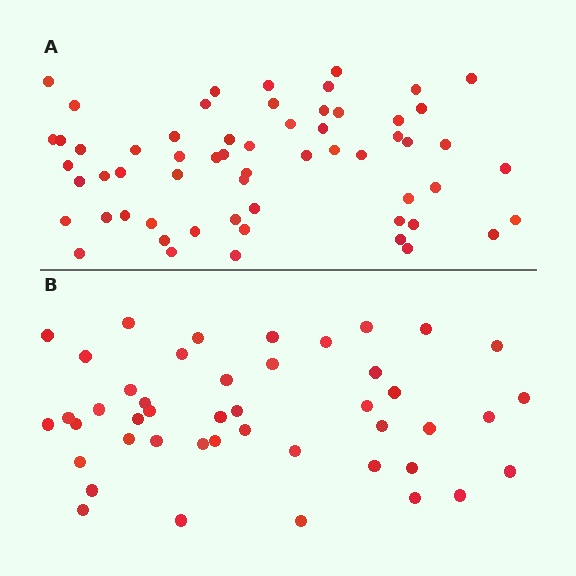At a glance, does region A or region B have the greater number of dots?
Region A (the top region) has more dots.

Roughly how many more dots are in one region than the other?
Region A has approximately 15 more dots than region B.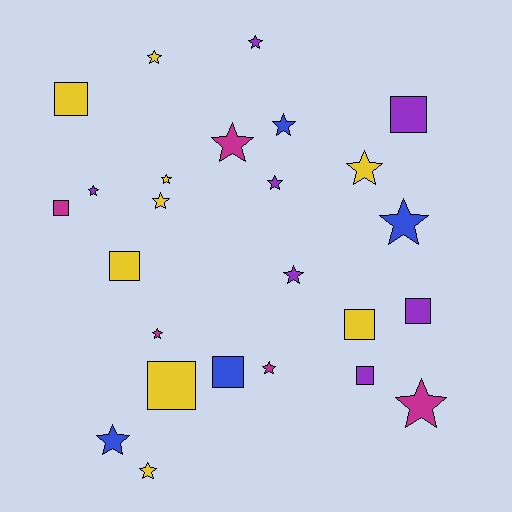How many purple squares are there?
There are 3 purple squares.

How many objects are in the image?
There are 25 objects.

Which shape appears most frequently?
Star, with 16 objects.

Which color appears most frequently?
Yellow, with 9 objects.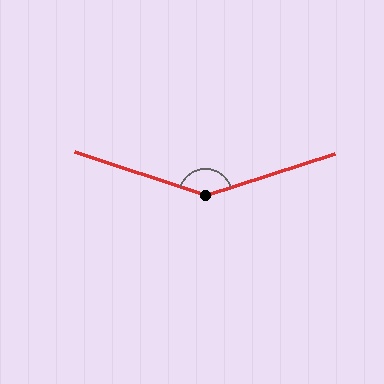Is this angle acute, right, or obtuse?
It is obtuse.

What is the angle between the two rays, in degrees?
Approximately 144 degrees.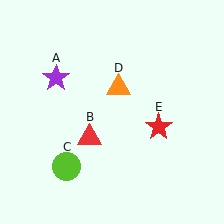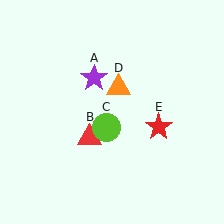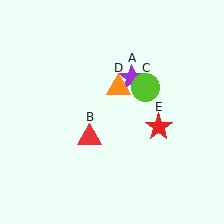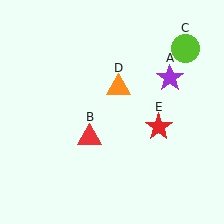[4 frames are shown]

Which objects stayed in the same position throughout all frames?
Red triangle (object B) and orange triangle (object D) and red star (object E) remained stationary.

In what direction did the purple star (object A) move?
The purple star (object A) moved right.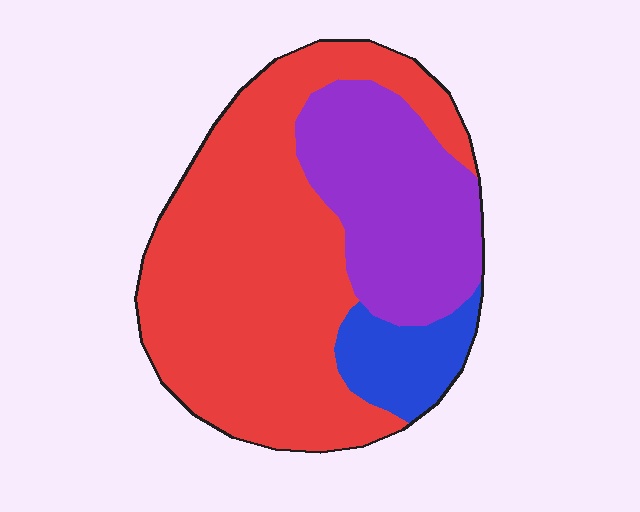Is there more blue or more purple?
Purple.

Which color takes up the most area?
Red, at roughly 60%.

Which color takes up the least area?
Blue, at roughly 10%.